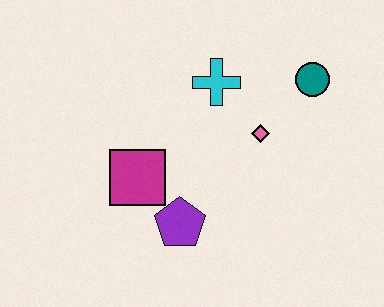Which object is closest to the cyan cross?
The pink diamond is closest to the cyan cross.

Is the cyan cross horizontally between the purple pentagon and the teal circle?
Yes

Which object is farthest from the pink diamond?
The magenta square is farthest from the pink diamond.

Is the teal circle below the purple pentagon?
No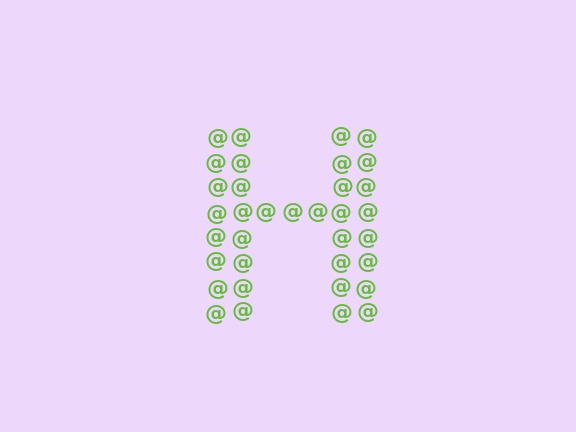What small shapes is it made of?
It is made of small at signs.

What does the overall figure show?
The overall figure shows the letter H.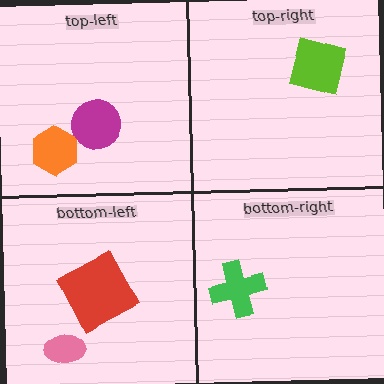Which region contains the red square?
The bottom-left region.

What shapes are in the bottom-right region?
The green cross.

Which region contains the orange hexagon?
The top-left region.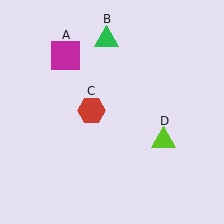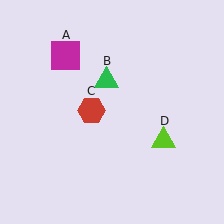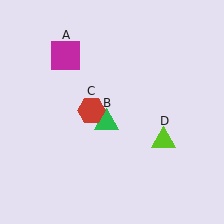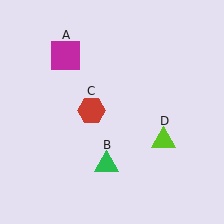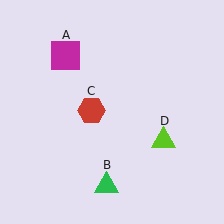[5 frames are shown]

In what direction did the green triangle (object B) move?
The green triangle (object B) moved down.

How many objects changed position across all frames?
1 object changed position: green triangle (object B).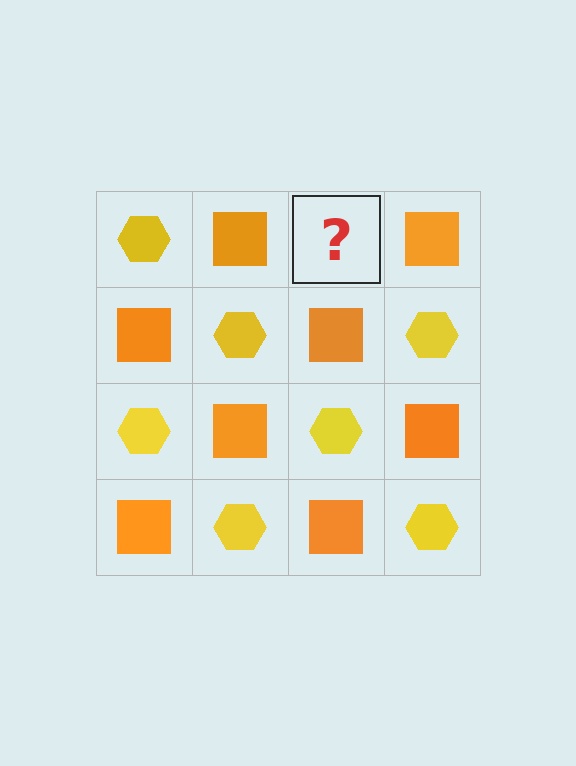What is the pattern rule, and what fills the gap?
The rule is that it alternates yellow hexagon and orange square in a checkerboard pattern. The gap should be filled with a yellow hexagon.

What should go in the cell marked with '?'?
The missing cell should contain a yellow hexagon.